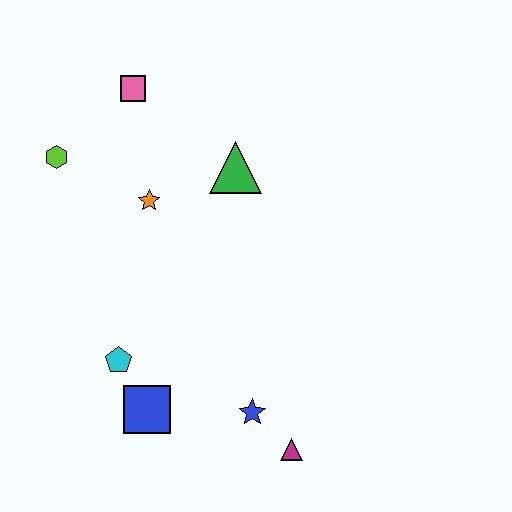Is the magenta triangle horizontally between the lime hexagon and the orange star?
No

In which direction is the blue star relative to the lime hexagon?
The blue star is below the lime hexagon.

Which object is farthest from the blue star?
The pink square is farthest from the blue star.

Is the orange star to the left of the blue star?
Yes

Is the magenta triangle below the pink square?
Yes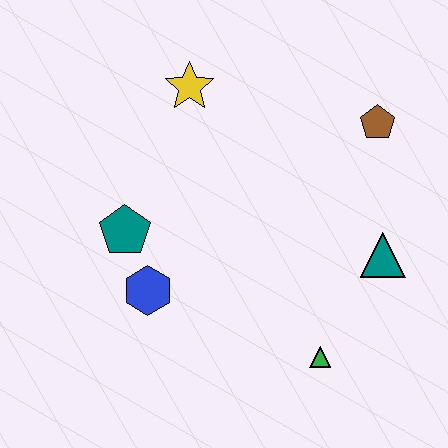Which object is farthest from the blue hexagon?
The brown pentagon is farthest from the blue hexagon.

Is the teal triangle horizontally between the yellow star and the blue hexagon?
No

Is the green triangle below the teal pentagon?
Yes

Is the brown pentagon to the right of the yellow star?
Yes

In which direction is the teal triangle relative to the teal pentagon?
The teal triangle is to the right of the teal pentagon.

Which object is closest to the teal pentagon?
The blue hexagon is closest to the teal pentagon.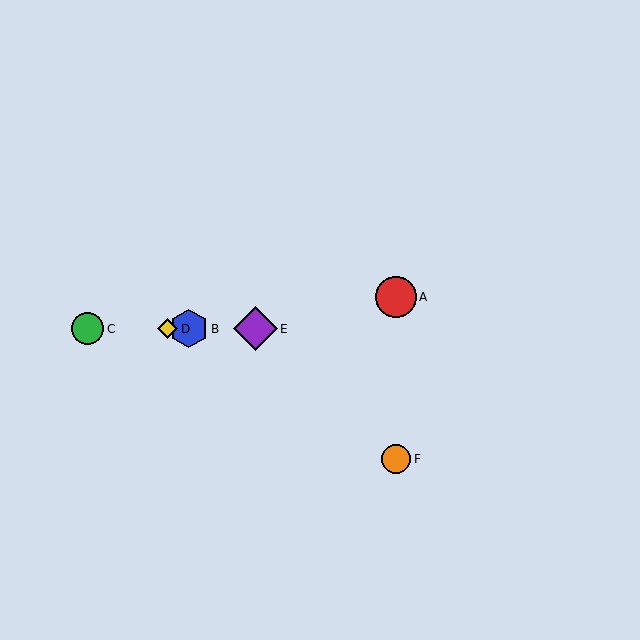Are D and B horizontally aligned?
Yes, both are at y≈329.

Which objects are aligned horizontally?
Objects B, C, D, E are aligned horizontally.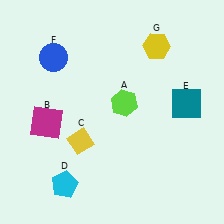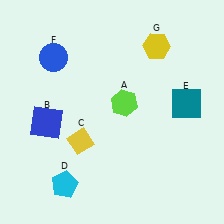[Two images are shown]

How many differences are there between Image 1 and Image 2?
There is 1 difference between the two images.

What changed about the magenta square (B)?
In Image 1, B is magenta. In Image 2, it changed to blue.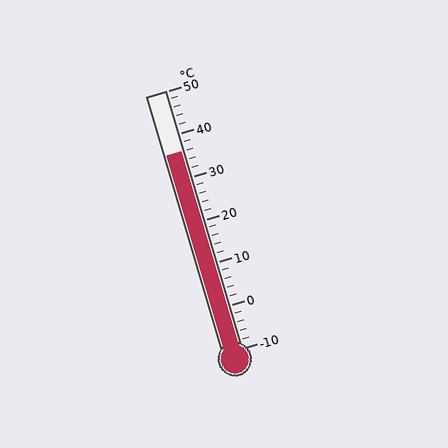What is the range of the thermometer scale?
The thermometer scale ranges from -10°C to 50°C.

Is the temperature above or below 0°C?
The temperature is above 0°C.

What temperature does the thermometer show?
The thermometer shows approximately 36°C.